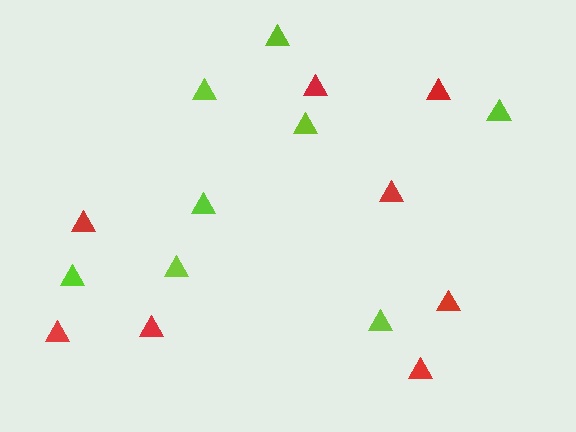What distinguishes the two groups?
There are 2 groups: one group of red triangles (8) and one group of lime triangles (8).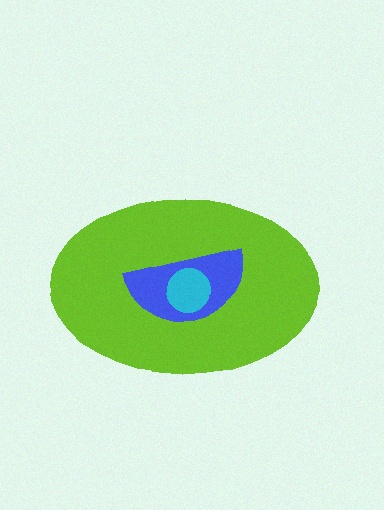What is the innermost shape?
The cyan circle.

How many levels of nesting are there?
3.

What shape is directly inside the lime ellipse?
The blue semicircle.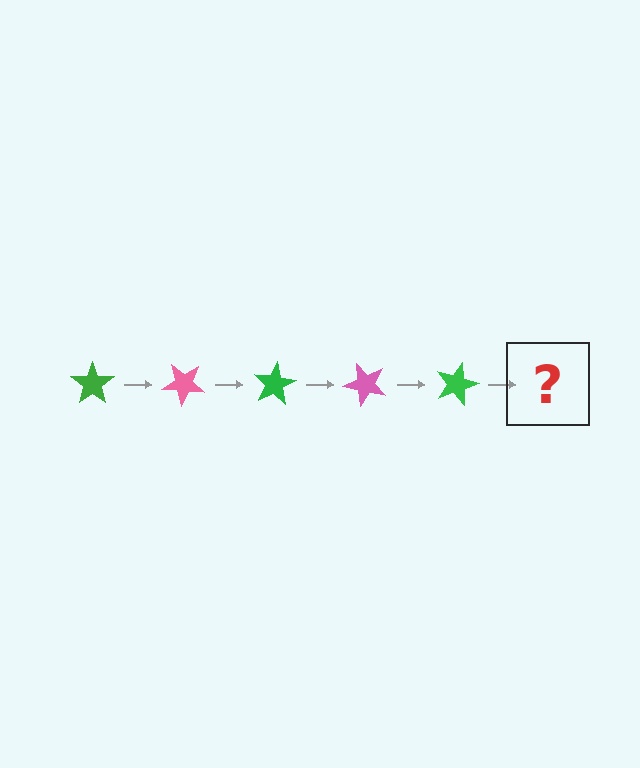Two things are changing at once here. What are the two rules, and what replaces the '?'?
The two rules are that it rotates 40 degrees each step and the color cycles through green and pink. The '?' should be a pink star, rotated 200 degrees from the start.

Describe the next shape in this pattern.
It should be a pink star, rotated 200 degrees from the start.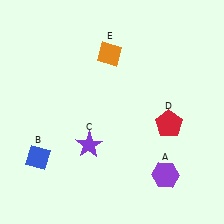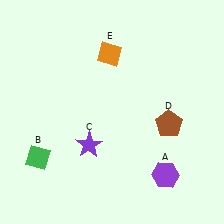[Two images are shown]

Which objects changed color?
B changed from blue to green. D changed from red to brown.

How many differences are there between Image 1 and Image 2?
There are 2 differences between the two images.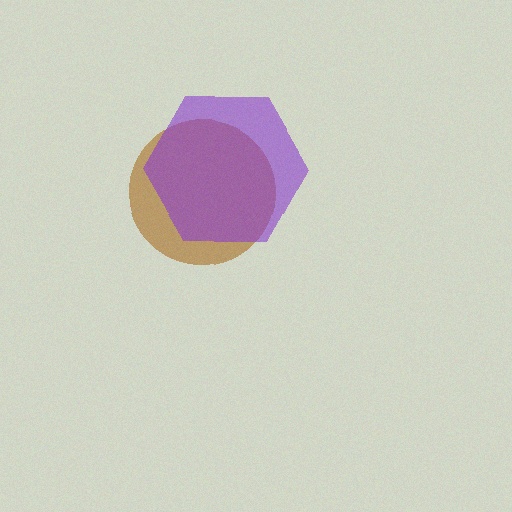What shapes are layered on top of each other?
The layered shapes are: a brown circle, a purple hexagon.